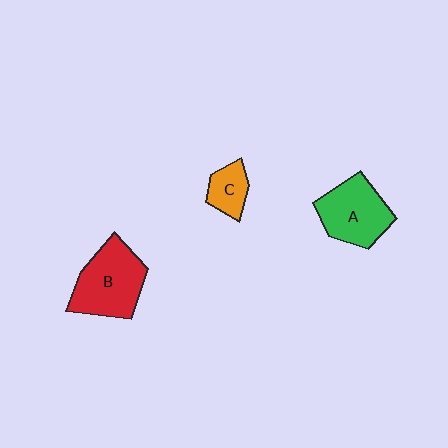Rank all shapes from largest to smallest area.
From largest to smallest: B (red), A (green), C (orange).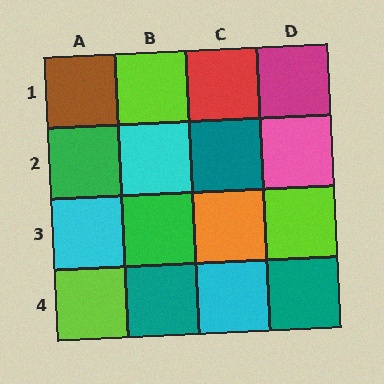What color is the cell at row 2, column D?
Pink.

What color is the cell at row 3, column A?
Cyan.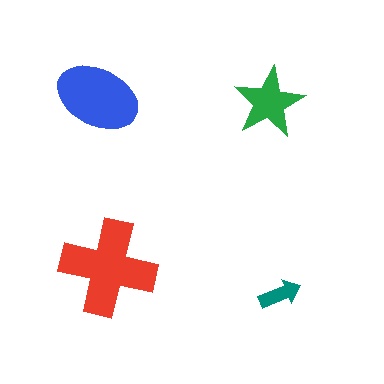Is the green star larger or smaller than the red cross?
Smaller.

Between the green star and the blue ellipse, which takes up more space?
The blue ellipse.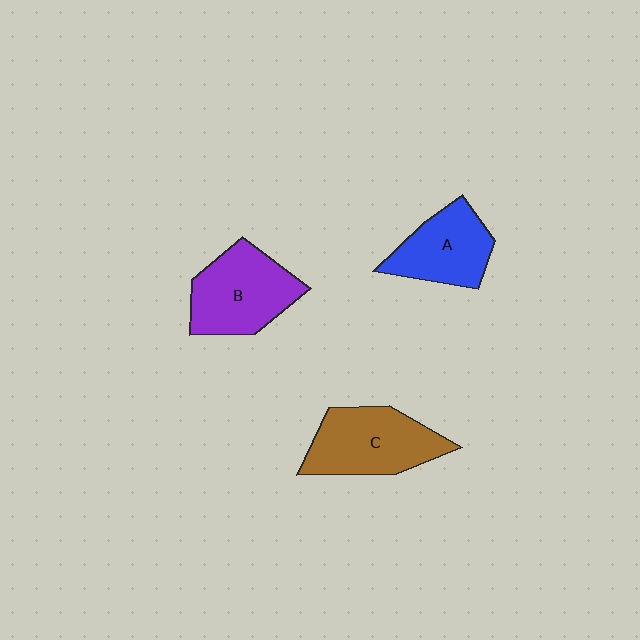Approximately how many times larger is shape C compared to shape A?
Approximately 1.2 times.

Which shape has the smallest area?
Shape A (blue).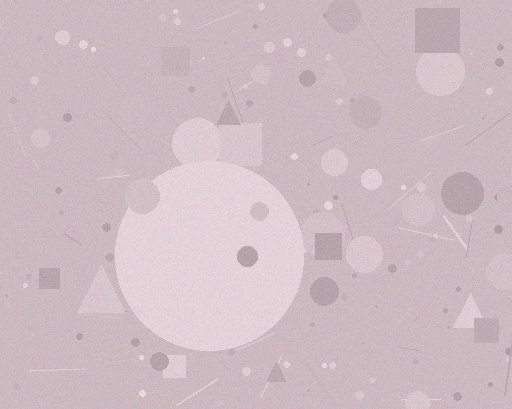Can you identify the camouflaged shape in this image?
The camouflaged shape is a circle.